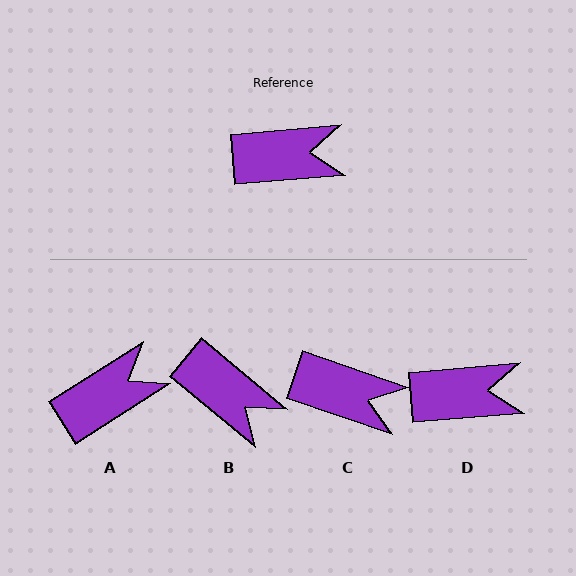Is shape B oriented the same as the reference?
No, it is off by about 45 degrees.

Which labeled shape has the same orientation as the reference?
D.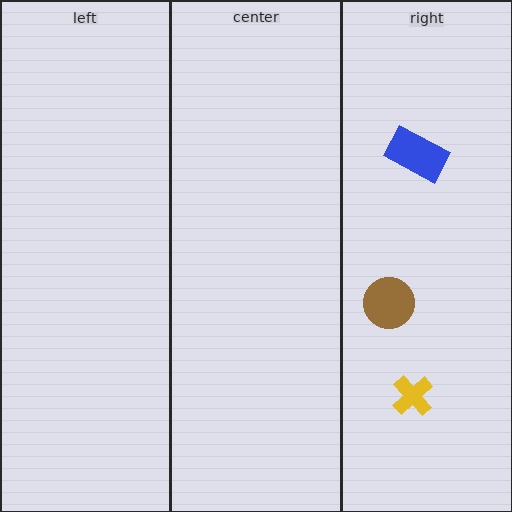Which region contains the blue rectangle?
The right region.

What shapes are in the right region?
The yellow cross, the blue rectangle, the brown circle.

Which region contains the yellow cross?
The right region.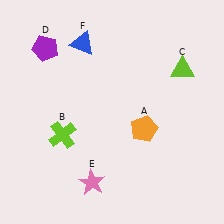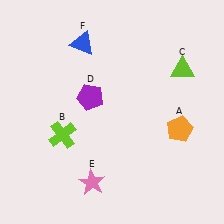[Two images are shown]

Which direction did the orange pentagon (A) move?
The orange pentagon (A) moved right.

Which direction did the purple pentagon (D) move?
The purple pentagon (D) moved down.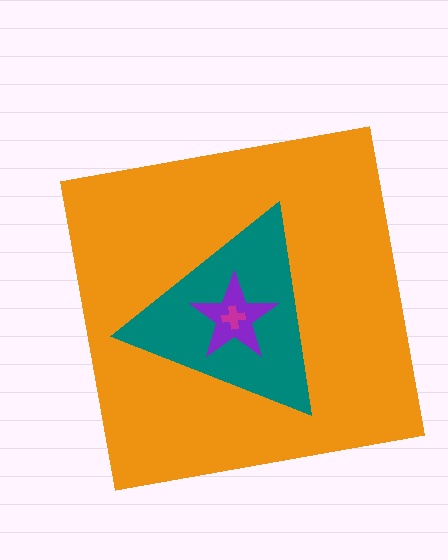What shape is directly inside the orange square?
The teal triangle.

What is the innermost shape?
The magenta cross.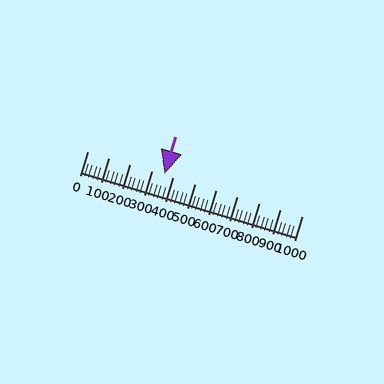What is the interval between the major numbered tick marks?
The major tick marks are spaced 100 units apart.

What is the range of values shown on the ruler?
The ruler shows values from 0 to 1000.